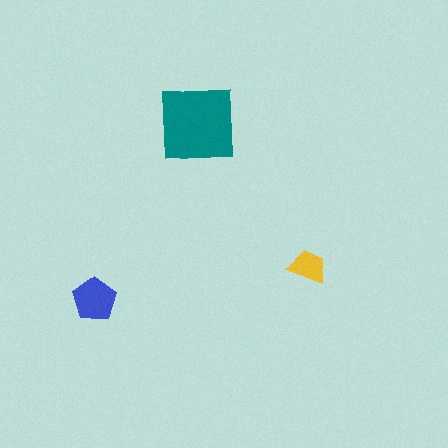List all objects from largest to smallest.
The teal square, the blue pentagon, the yellow trapezoid.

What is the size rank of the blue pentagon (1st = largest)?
2nd.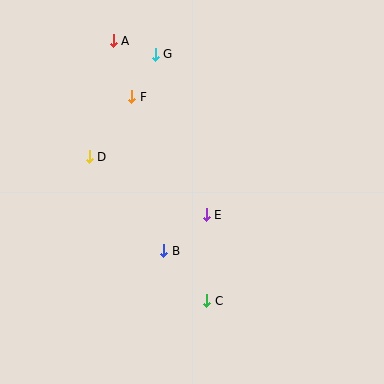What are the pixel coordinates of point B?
Point B is at (164, 251).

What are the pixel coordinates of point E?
Point E is at (206, 215).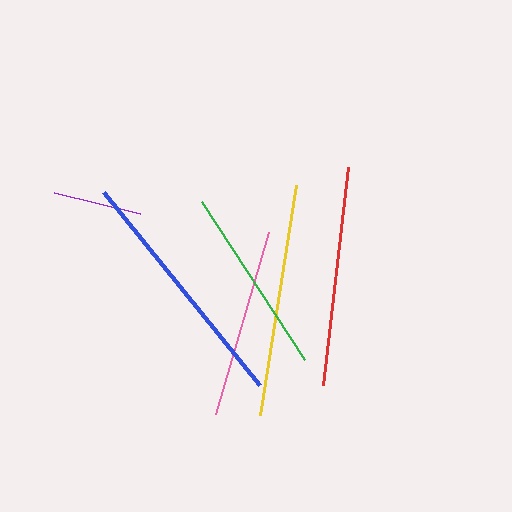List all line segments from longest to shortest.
From longest to shortest: blue, yellow, red, pink, green, purple.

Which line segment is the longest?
The blue line is the longest at approximately 248 pixels.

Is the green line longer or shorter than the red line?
The red line is longer than the green line.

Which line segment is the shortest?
The purple line is the shortest at approximately 88 pixels.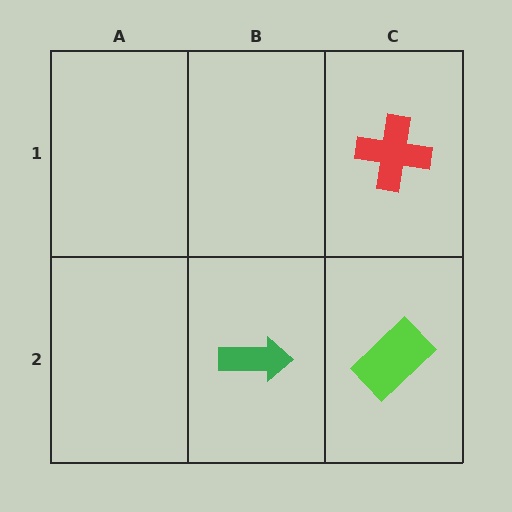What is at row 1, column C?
A red cross.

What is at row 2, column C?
A lime rectangle.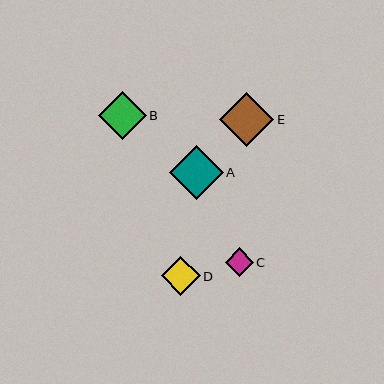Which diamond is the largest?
Diamond E is the largest with a size of approximately 54 pixels.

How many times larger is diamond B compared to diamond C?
Diamond B is approximately 1.7 times the size of diamond C.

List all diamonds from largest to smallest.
From largest to smallest: E, A, B, D, C.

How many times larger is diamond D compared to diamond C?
Diamond D is approximately 1.4 times the size of diamond C.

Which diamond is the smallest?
Diamond C is the smallest with a size of approximately 28 pixels.